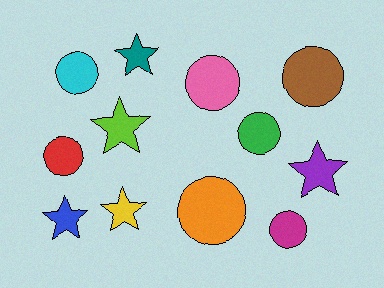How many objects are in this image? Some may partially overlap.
There are 12 objects.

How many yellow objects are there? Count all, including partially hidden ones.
There is 1 yellow object.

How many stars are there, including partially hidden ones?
There are 5 stars.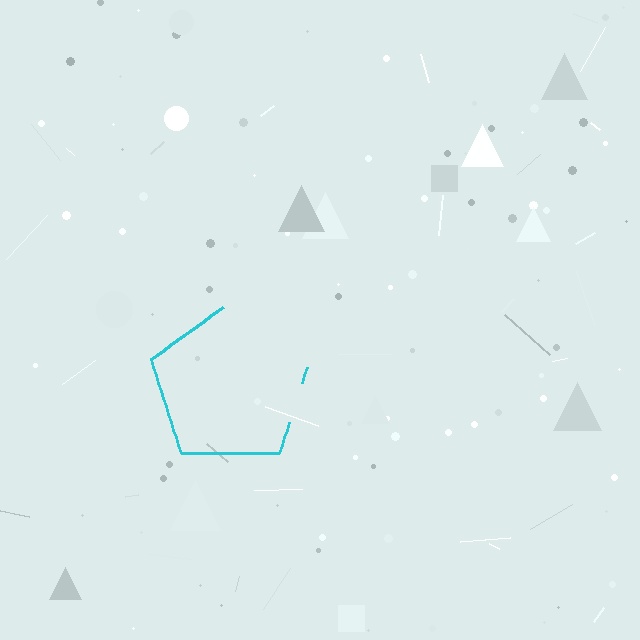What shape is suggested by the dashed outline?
The dashed outline suggests a pentagon.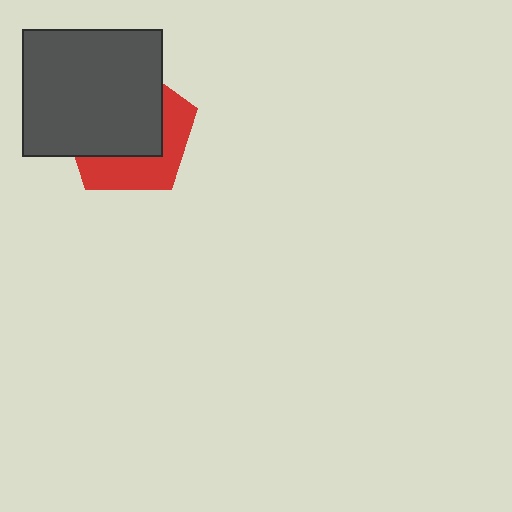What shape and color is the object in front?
The object in front is a dark gray rectangle.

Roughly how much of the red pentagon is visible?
A small part of it is visible (roughly 38%).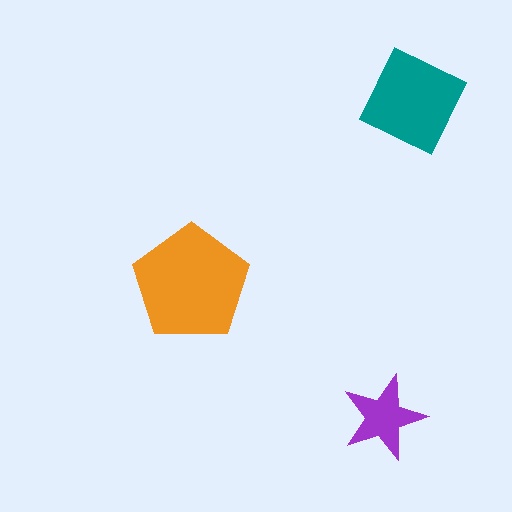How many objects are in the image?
There are 3 objects in the image.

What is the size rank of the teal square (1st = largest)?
2nd.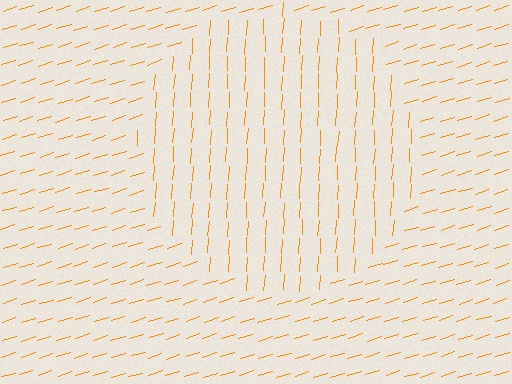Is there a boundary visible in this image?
Yes, there is a texture boundary formed by a change in line orientation.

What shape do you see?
I see a circle.